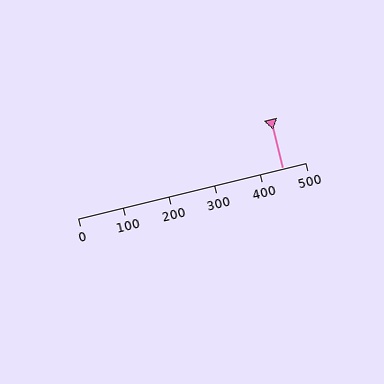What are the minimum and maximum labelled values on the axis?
The axis runs from 0 to 500.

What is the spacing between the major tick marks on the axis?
The major ticks are spaced 100 apart.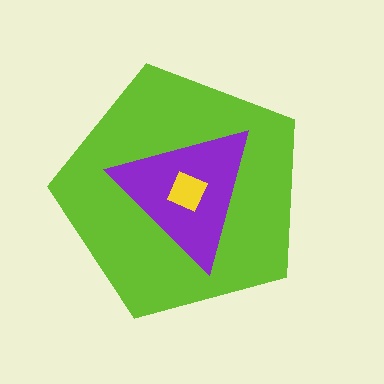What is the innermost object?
The yellow diamond.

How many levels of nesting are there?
3.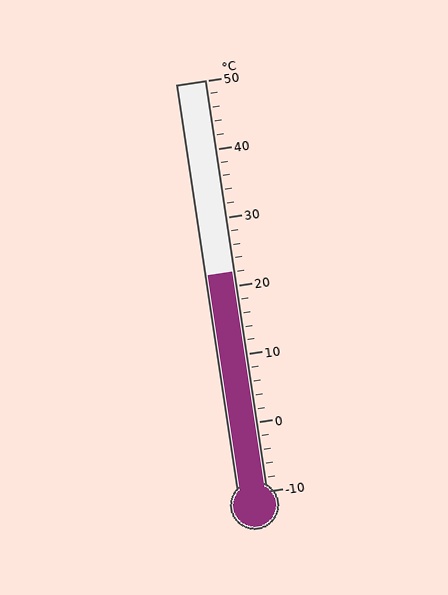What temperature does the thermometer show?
The thermometer shows approximately 22°C.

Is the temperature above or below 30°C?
The temperature is below 30°C.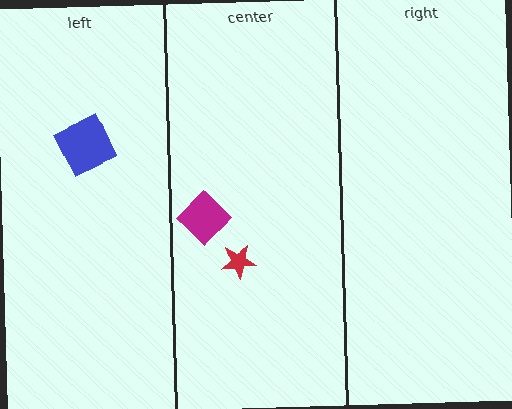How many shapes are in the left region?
1.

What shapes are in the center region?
The red star, the magenta diamond.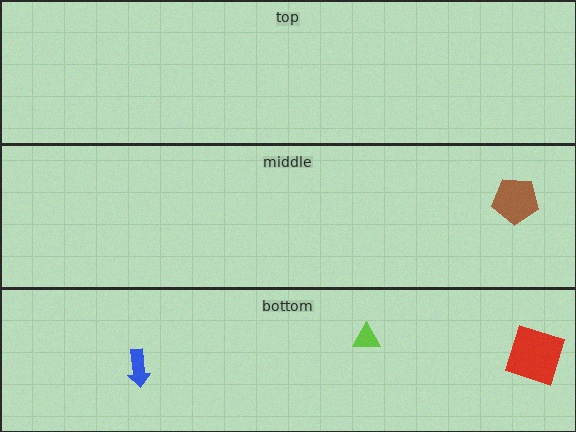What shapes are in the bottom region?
The red square, the blue arrow, the lime triangle.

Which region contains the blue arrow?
The bottom region.